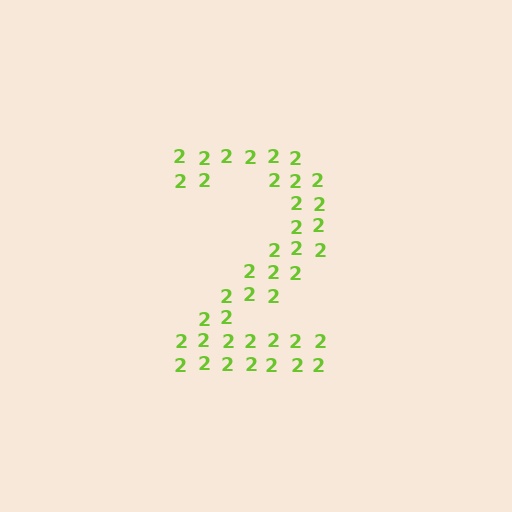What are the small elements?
The small elements are digit 2's.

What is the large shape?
The large shape is the digit 2.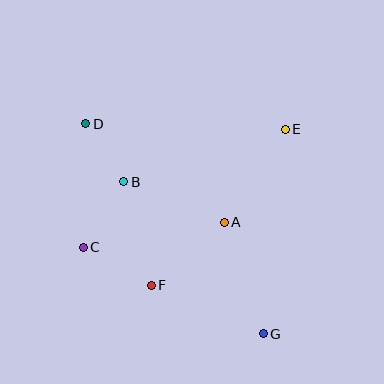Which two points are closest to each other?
Points B and D are closest to each other.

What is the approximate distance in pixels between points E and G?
The distance between E and G is approximately 206 pixels.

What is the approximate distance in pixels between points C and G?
The distance between C and G is approximately 200 pixels.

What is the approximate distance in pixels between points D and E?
The distance between D and E is approximately 200 pixels.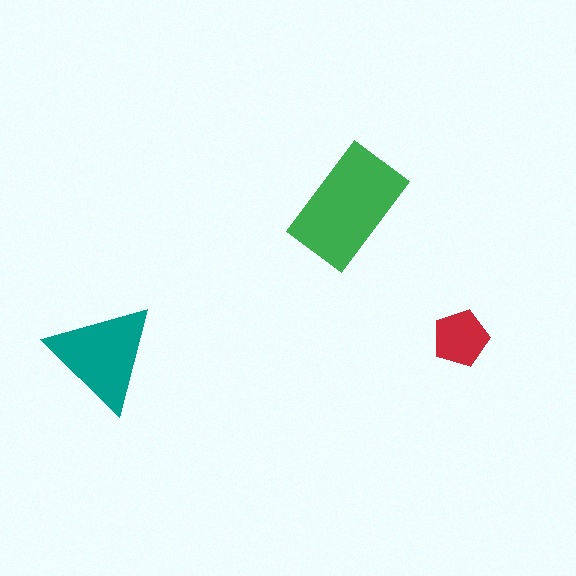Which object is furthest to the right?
The red pentagon is rightmost.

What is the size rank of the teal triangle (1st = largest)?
2nd.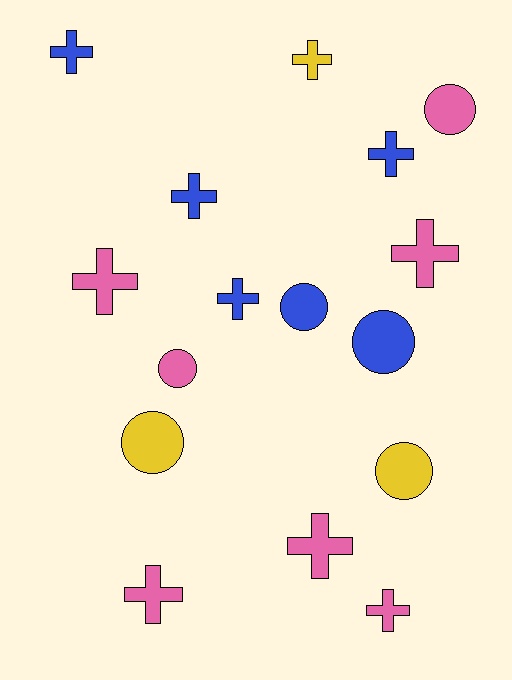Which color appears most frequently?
Pink, with 7 objects.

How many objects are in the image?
There are 16 objects.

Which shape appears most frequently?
Cross, with 10 objects.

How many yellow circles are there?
There are 2 yellow circles.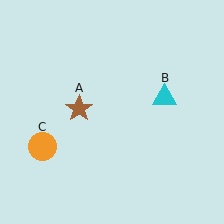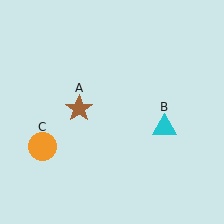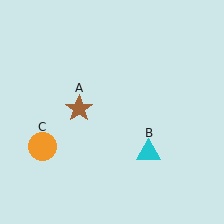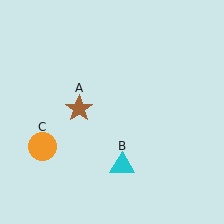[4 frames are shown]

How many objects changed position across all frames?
1 object changed position: cyan triangle (object B).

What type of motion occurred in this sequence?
The cyan triangle (object B) rotated clockwise around the center of the scene.